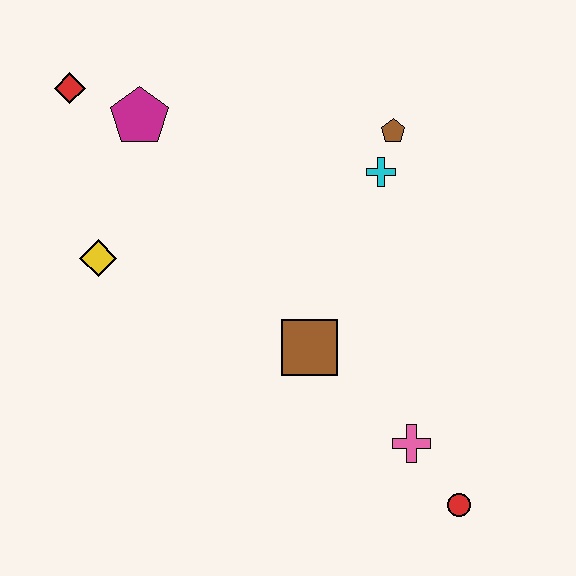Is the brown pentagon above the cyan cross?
Yes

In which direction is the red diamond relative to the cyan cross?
The red diamond is to the left of the cyan cross.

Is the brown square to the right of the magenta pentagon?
Yes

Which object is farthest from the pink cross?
The red diamond is farthest from the pink cross.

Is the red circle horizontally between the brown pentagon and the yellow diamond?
No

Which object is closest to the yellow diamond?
The magenta pentagon is closest to the yellow diamond.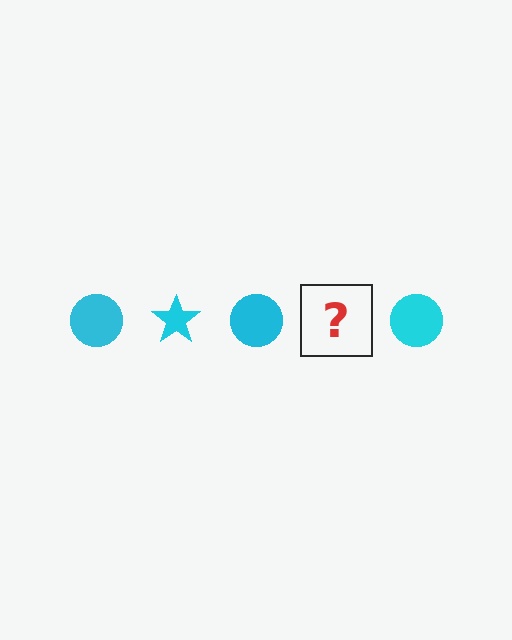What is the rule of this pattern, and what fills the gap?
The rule is that the pattern cycles through circle, star shapes in cyan. The gap should be filled with a cyan star.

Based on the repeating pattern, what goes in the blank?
The blank should be a cyan star.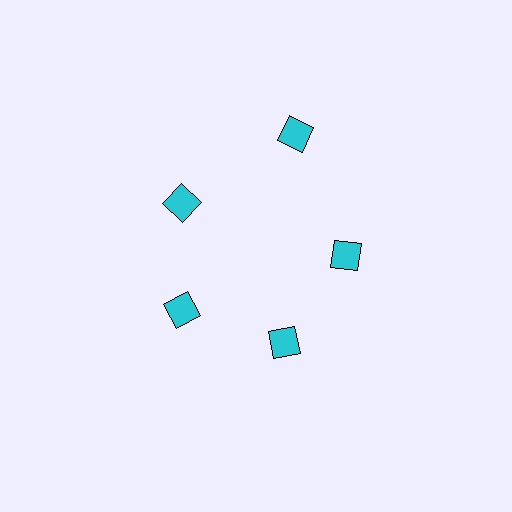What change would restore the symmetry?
The symmetry would be restored by moving it inward, back onto the ring so that all 5 diamonds sit at equal angles and equal distance from the center.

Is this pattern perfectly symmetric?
No. The 5 cyan diamonds are arranged in a ring, but one element near the 1 o'clock position is pushed outward from the center, breaking the 5-fold rotational symmetry.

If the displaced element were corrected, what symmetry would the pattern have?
It would have 5-fold rotational symmetry — the pattern would map onto itself every 72 degrees.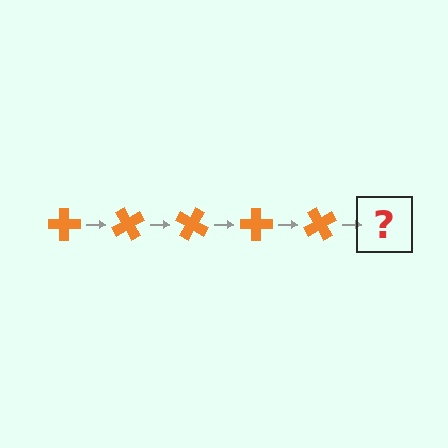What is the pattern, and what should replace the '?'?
The pattern is that the cross rotates 60 degrees each step. The '?' should be an orange cross rotated 300 degrees.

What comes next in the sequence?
The next element should be an orange cross rotated 300 degrees.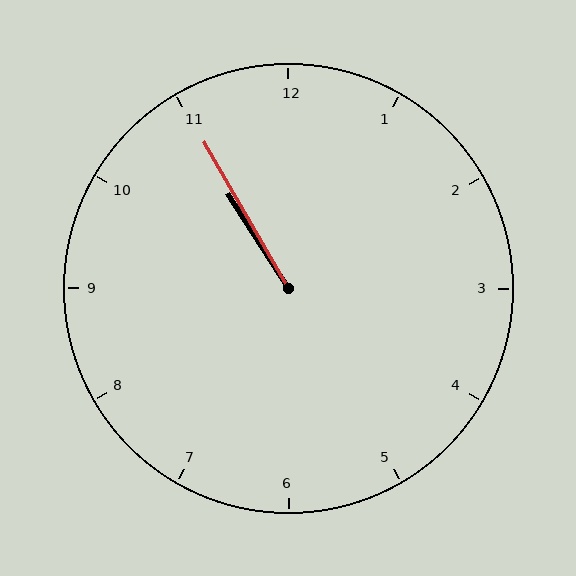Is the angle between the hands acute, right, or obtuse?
It is acute.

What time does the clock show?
10:55.